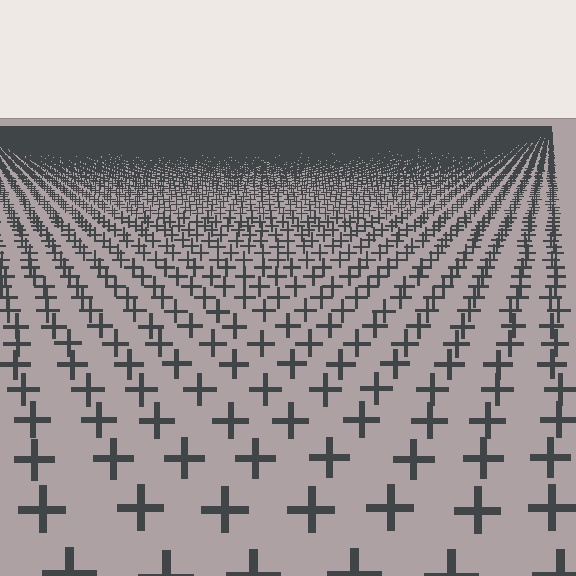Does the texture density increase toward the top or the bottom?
Density increases toward the top.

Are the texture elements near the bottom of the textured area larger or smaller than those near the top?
Larger. Near the bottom, elements are closer to the viewer and appear at a bigger on-screen size.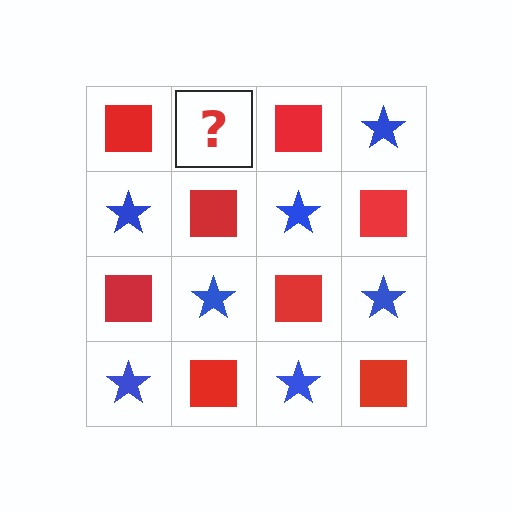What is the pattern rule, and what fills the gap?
The rule is that it alternates red square and blue star in a checkerboard pattern. The gap should be filled with a blue star.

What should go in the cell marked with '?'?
The missing cell should contain a blue star.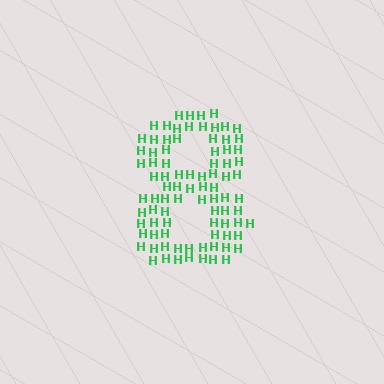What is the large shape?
The large shape is the digit 8.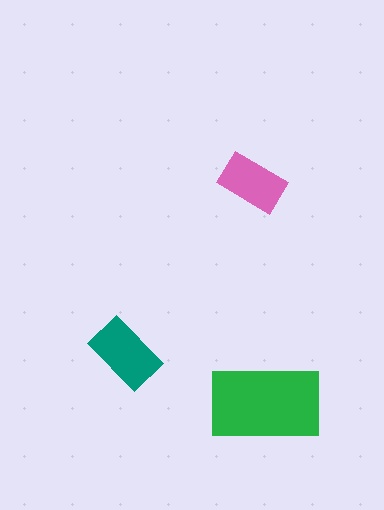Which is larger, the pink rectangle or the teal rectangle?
The teal one.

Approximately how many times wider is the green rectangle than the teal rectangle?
About 1.5 times wider.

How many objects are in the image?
There are 3 objects in the image.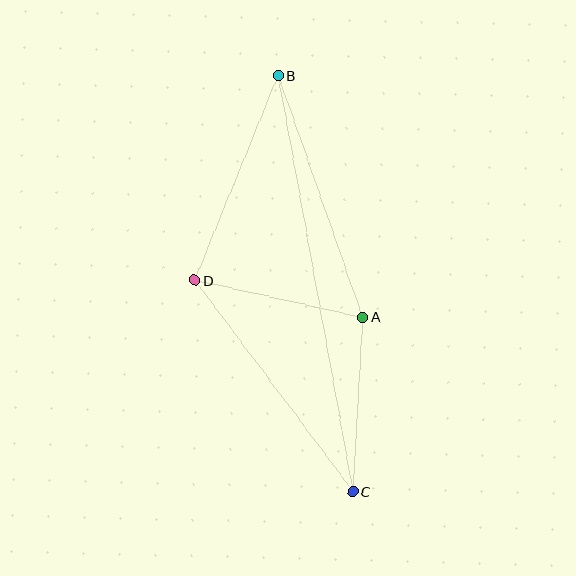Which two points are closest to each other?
Points A and D are closest to each other.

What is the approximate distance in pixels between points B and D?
The distance between B and D is approximately 221 pixels.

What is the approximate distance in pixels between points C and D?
The distance between C and D is approximately 264 pixels.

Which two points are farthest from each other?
Points B and C are farthest from each other.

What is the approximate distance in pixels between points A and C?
The distance between A and C is approximately 175 pixels.